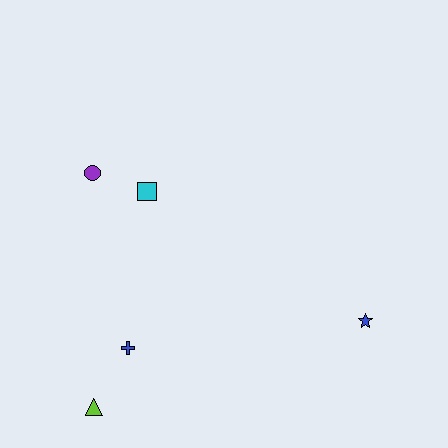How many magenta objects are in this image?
There are no magenta objects.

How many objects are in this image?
There are 5 objects.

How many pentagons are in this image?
There are no pentagons.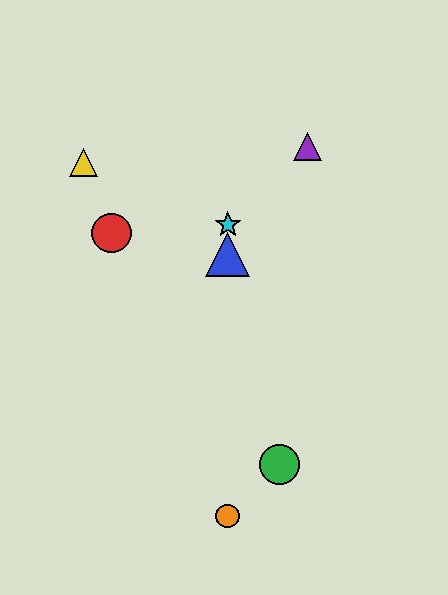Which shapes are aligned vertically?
The blue triangle, the orange circle, the cyan star are aligned vertically.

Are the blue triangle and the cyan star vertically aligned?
Yes, both are at x≈228.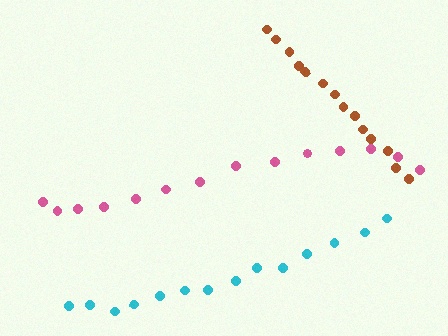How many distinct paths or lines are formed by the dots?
There are 3 distinct paths.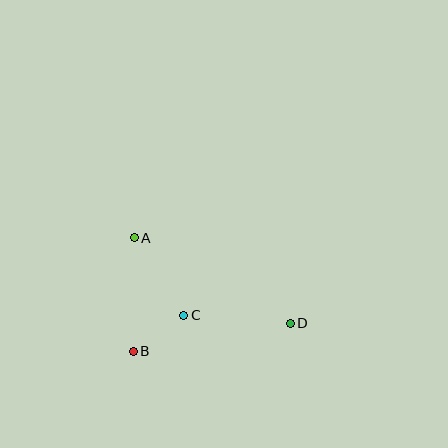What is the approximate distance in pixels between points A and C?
The distance between A and C is approximately 92 pixels.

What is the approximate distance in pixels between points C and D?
The distance between C and D is approximately 107 pixels.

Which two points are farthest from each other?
Points A and D are farthest from each other.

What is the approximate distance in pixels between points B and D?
The distance between B and D is approximately 160 pixels.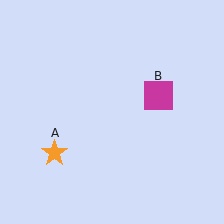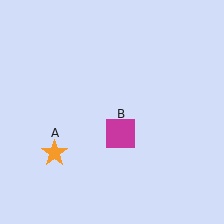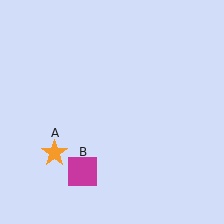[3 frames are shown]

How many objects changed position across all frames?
1 object changed position: magenta square (object B).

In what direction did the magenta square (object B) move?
The magenta square (object B) moved down and to the left.